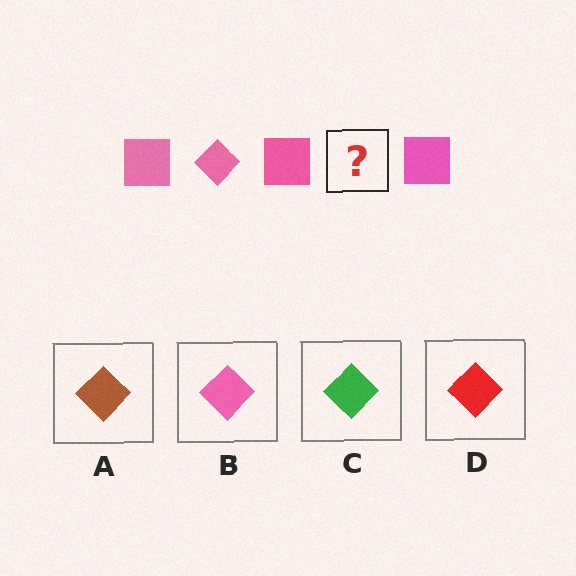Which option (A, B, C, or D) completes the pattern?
B.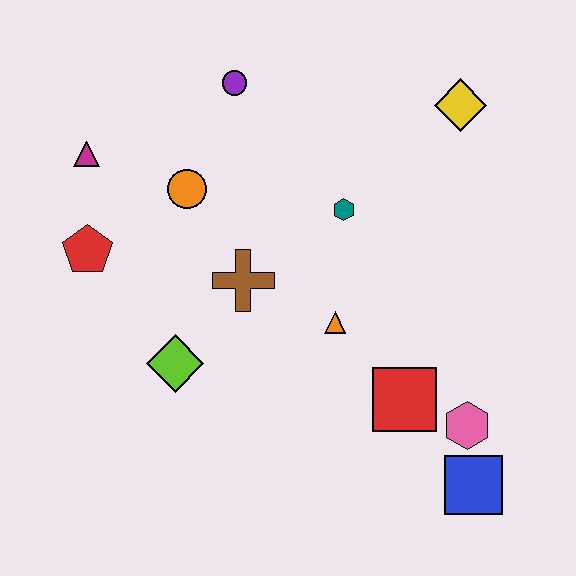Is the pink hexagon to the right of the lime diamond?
Yes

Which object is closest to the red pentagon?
The magenta triangle is closest to the red pentagon.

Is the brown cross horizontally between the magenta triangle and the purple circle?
No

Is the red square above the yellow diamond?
No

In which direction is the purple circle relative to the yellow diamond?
The purple circle is to the left of the yellow diamond.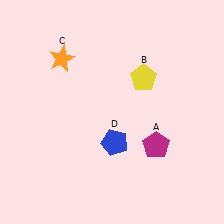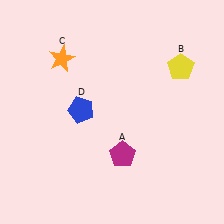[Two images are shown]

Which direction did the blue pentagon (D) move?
The blue pentagon (D) moved left.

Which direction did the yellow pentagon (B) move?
The yellow pentagon (B) moved right.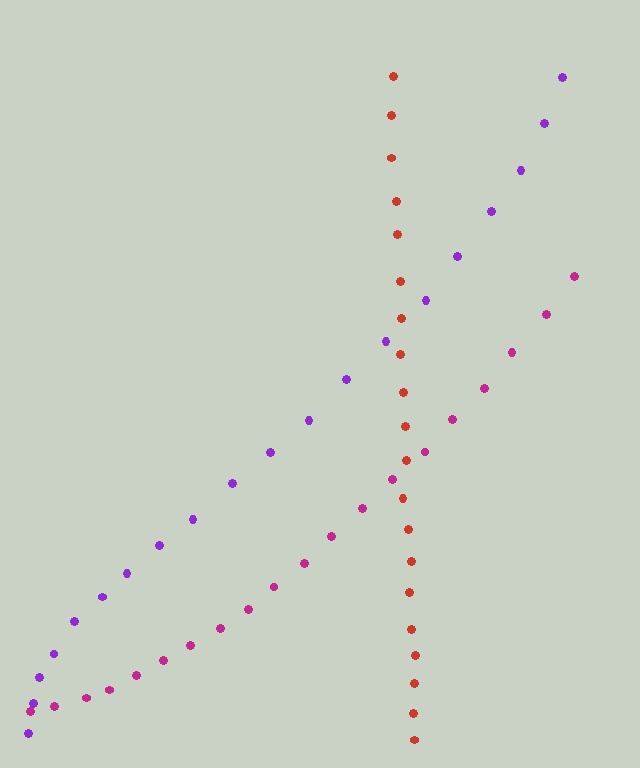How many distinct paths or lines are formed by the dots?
There are 3 distinct paths.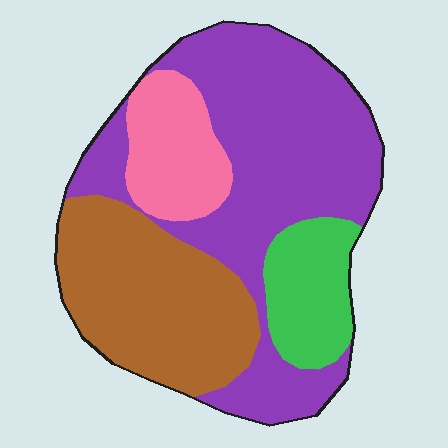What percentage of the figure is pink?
Pink takes up about one eighth (1/8) of the figure.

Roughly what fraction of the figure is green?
Green covers 12% of the figure.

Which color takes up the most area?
Purple, at roughly 45%.